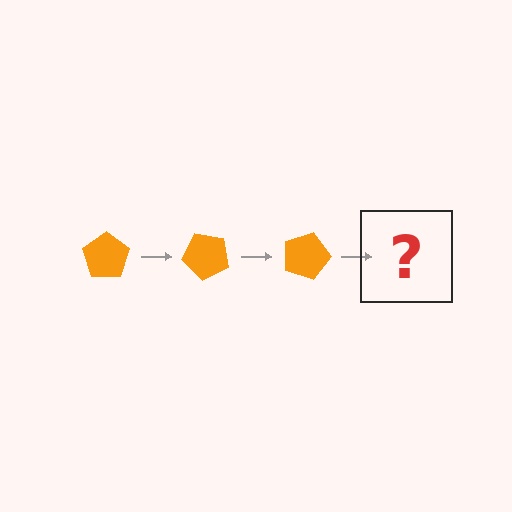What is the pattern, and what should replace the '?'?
The pattern is that the pentagon rotates 45 degrees each step. The '?' should be an orange pentagon rotated 135 degrees.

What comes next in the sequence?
The next element should be an orange pentagon rotated 135 degrees.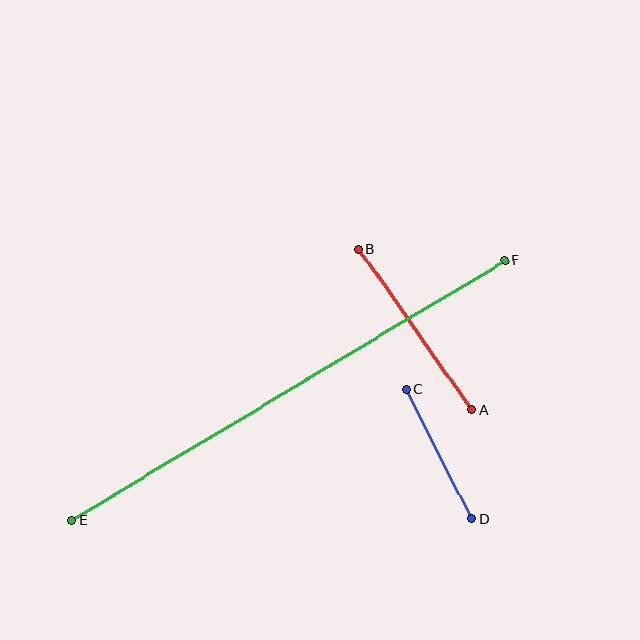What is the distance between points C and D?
The distance is approximately 145 pixels.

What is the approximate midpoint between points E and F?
The midpoint is at approximately (288, 391) pixels.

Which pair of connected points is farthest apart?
Points E and F are farthest apart.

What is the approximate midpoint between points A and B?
The midpoint is at approximately (415, 329) pixels.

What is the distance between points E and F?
The distance is approximately 505 pixels.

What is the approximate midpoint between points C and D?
The midpoint is at approximately (439, 454) pixels.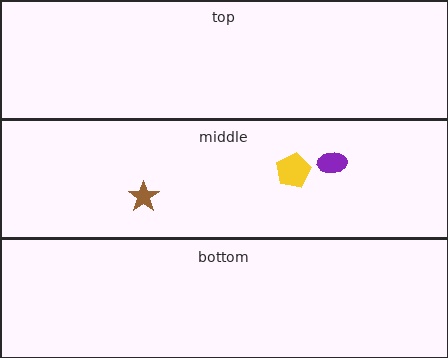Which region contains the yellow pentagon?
The middle region.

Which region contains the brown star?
The middle region.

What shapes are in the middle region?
The brown star, the yellow pentagon, the purple ellipse.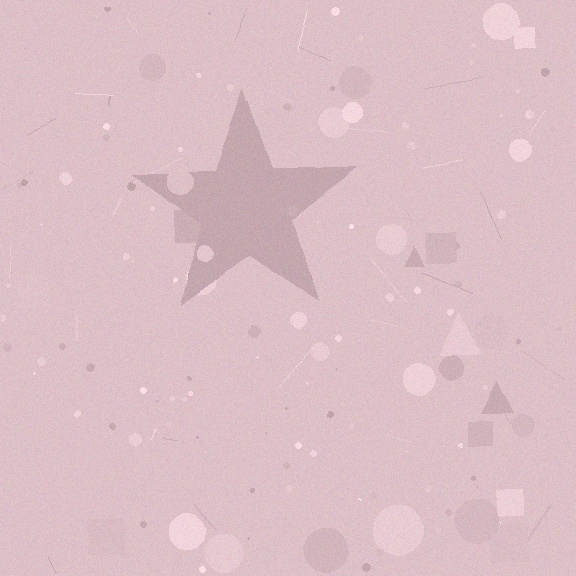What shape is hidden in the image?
A star is hidden in the image.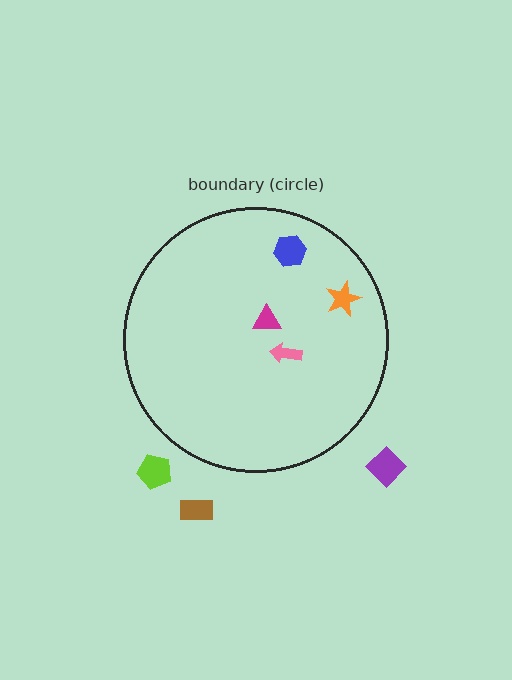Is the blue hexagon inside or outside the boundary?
Inside.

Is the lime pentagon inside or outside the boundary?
Outside.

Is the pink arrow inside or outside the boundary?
Inside.